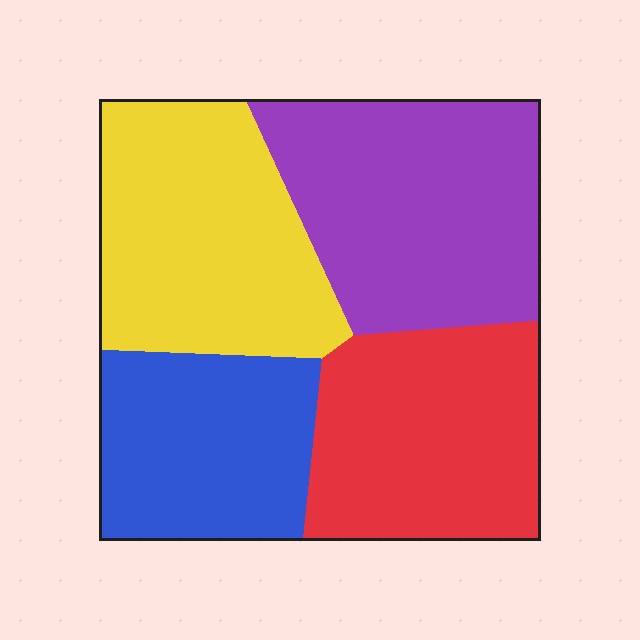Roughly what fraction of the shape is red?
Red covers about 25% of the shape.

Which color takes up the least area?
Blue, at roughly 20%.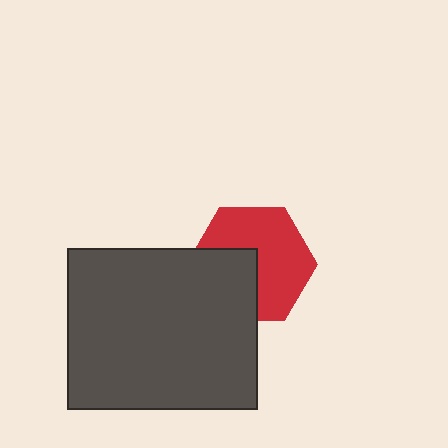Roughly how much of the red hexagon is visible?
About half of it is visible (roughly 62%).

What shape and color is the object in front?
The object in front is a dark gray rectangle.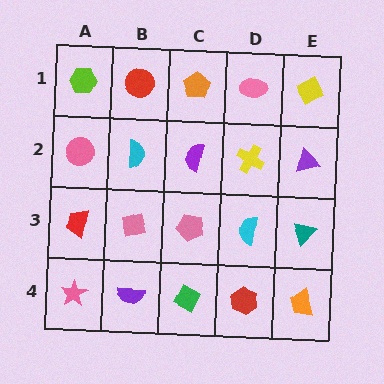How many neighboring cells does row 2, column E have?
3.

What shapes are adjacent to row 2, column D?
A pink ellipse (row 1, column D), a cyan semicircle (row 3, column D), a purple semicircle (row 2, column C), a purple triangle (row 2, column E).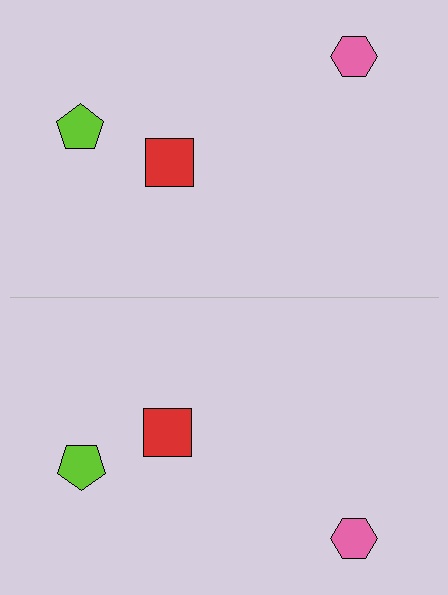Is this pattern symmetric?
Yes, this pattern has bilateral (reflection) symmetry.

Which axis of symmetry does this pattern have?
The pattern has a horizontal axis of symmetry running through the center of the image.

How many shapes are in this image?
There are 6 shapes in this image.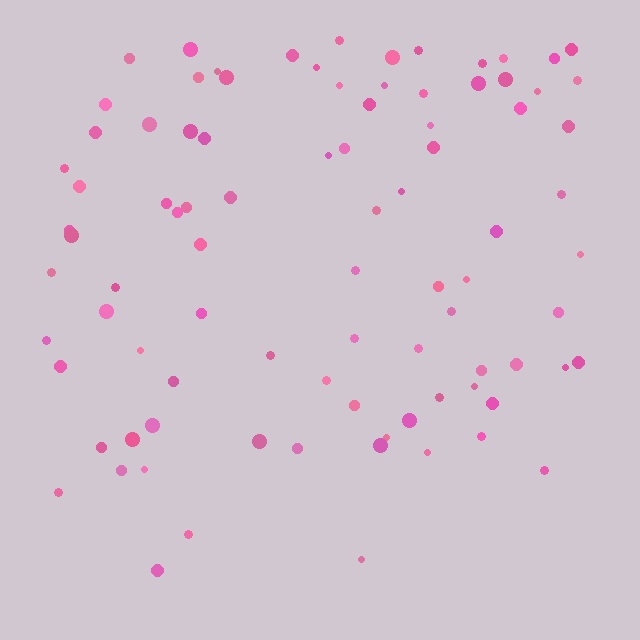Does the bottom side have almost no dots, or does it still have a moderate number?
Still a moderate number, just noticeably fewer than the top.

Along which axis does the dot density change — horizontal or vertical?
Vertical.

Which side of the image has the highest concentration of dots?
The top.